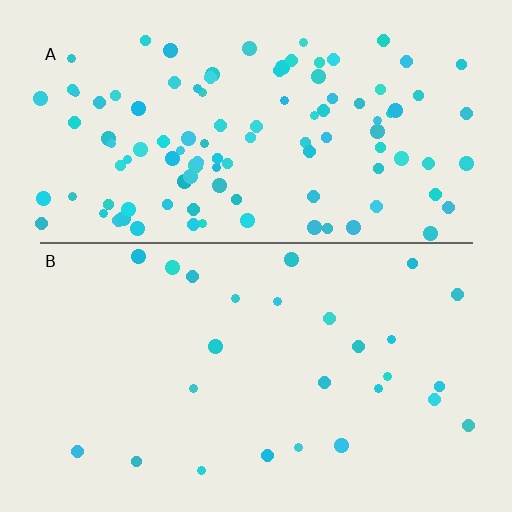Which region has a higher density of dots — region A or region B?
A (the top).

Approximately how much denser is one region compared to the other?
Approximately 4.1× — region A over region B.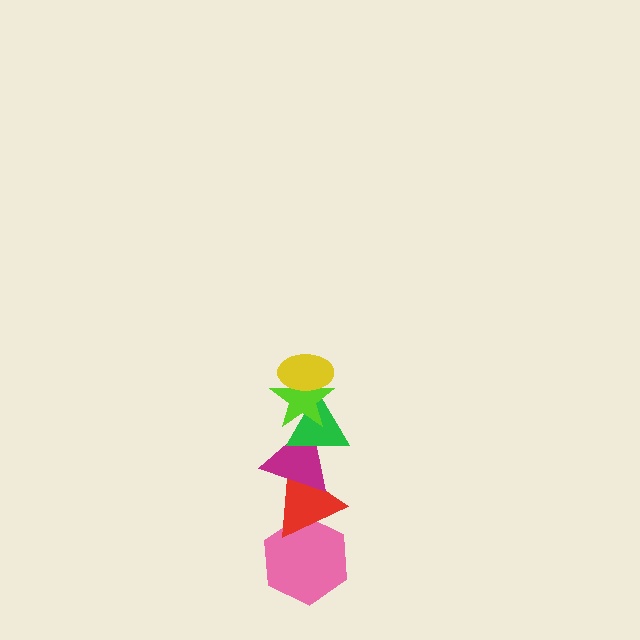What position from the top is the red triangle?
The red triangle is 5th from the top.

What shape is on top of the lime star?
The yellow ellipse is on top of the lime star.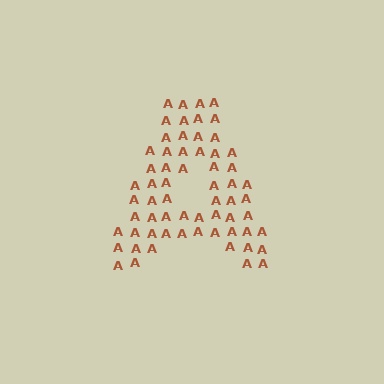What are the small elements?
The small elements are letter A's.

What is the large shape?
The large shape is the letter A.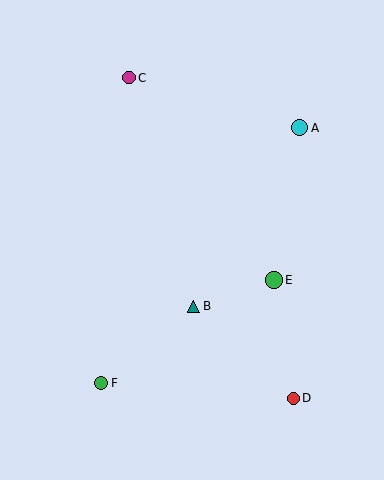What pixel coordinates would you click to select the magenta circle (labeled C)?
Click at (129, 78) to select the magenta circle C.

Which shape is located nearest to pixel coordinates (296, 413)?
The red circle (labeled D) at (293, 398) is nearest to that location.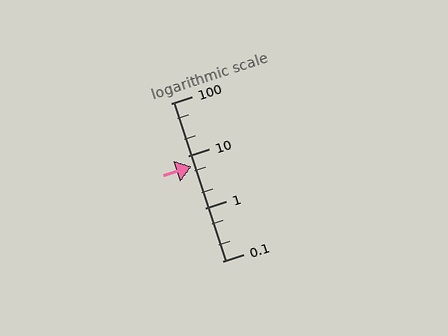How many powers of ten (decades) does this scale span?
The scale spans 3 decades, from 0.1 to 100.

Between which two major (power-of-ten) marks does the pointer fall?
The pointer is between 1 and 10.